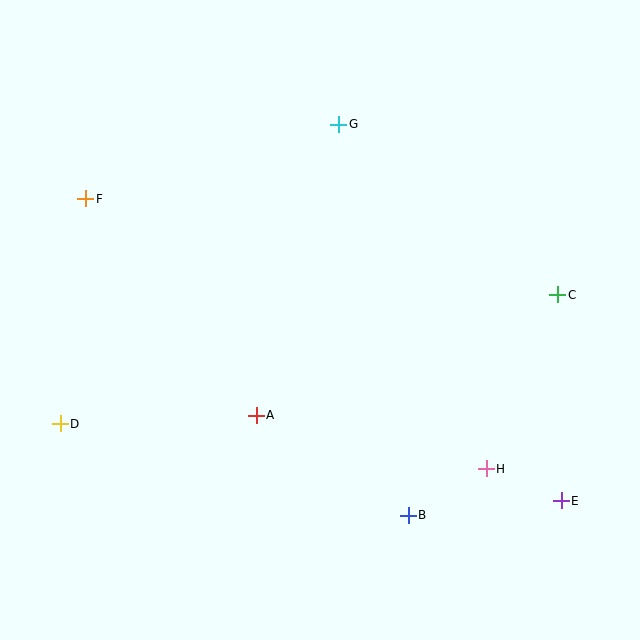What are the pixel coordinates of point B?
Point B is at (408, 515).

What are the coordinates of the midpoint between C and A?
The midpoint between C and A is at (407, 355).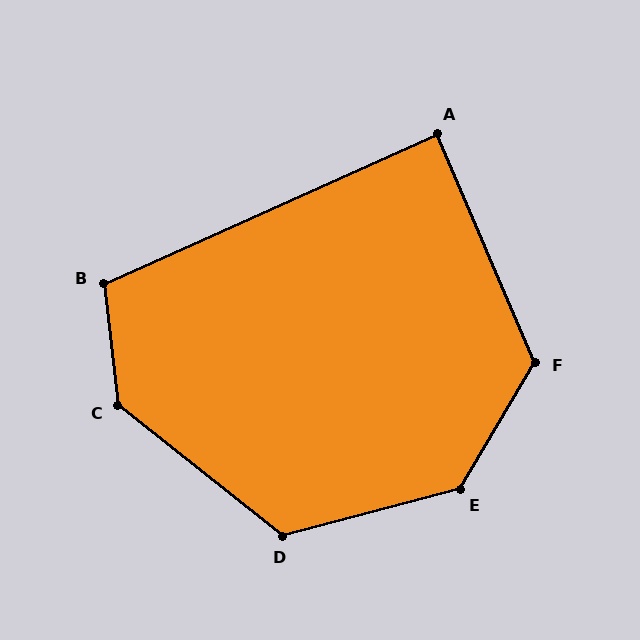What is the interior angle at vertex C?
Approximately 135 degrees (obtuse).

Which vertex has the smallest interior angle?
A, at approximately 89 degrees.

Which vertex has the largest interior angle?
E, at approximately 136 degrees.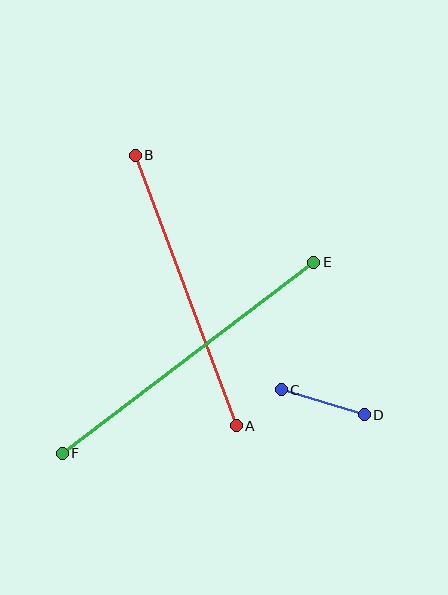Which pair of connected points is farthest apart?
Points E and F are farthest apart.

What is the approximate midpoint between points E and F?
The midpoint is at approximately (188, 358) pixels.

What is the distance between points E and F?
The distance is approximately 316 pixels.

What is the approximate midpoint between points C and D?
The midpoint is at approximately (323, 402) pixels.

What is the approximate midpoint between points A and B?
The midpoint is at approximately (186, 290) pixels.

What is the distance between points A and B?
The distance is approximately 289 pixels.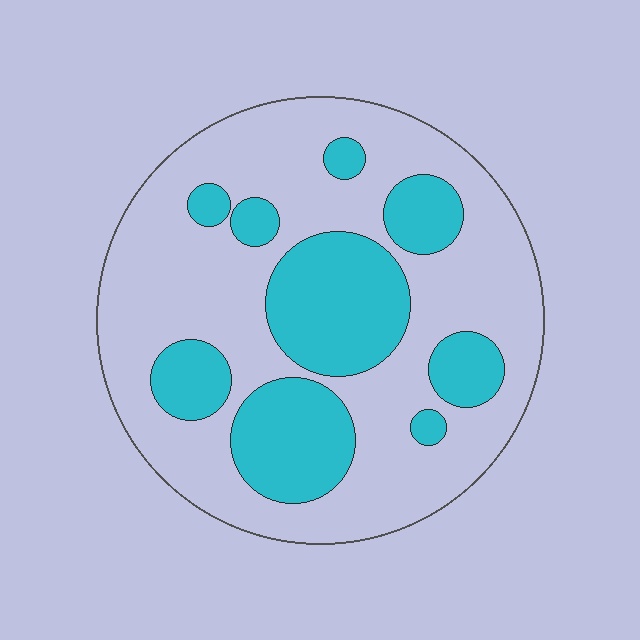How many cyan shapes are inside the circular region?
9.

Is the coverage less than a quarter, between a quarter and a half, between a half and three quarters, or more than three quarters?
Between a quarter and a half.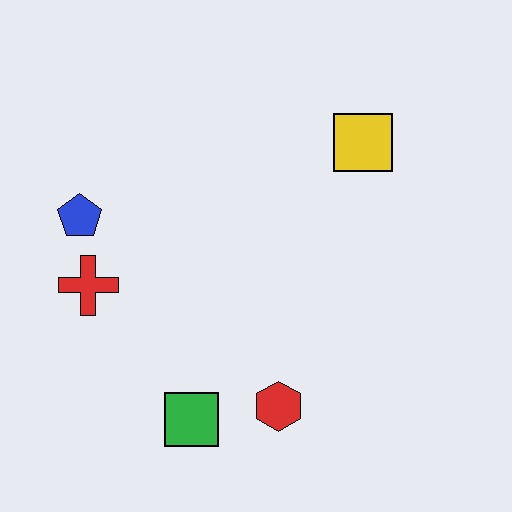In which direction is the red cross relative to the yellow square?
The red cross is to the left of the yellow square.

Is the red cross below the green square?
No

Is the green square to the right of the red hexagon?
No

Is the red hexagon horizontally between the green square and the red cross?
No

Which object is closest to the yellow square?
The red hexagon is closest to the yellow square.